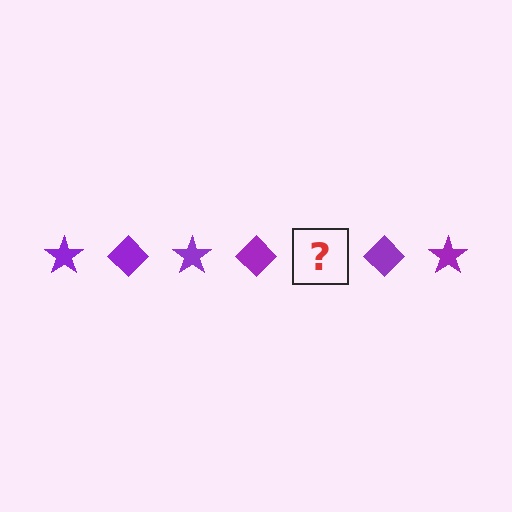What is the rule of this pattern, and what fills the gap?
The rule is that the pattern cycles through star, diamond shapes in purple. The gap should be filled with a purple star.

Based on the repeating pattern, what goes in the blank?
The blank should be a purple star.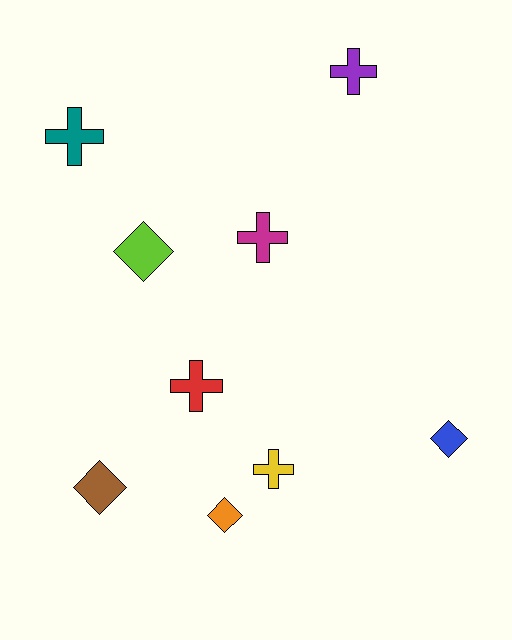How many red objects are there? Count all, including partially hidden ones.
There is 1 red object.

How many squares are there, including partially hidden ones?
There are no squares.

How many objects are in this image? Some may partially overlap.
There are 9 objects.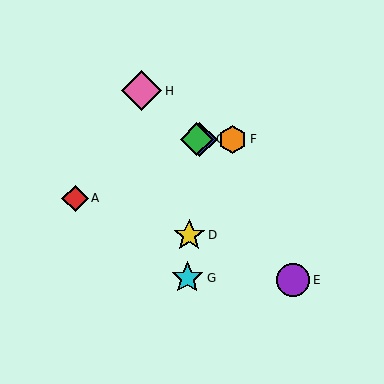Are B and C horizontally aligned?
Yes, both are at y≈139.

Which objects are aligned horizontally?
Objects B, C, F are aligned horizontally.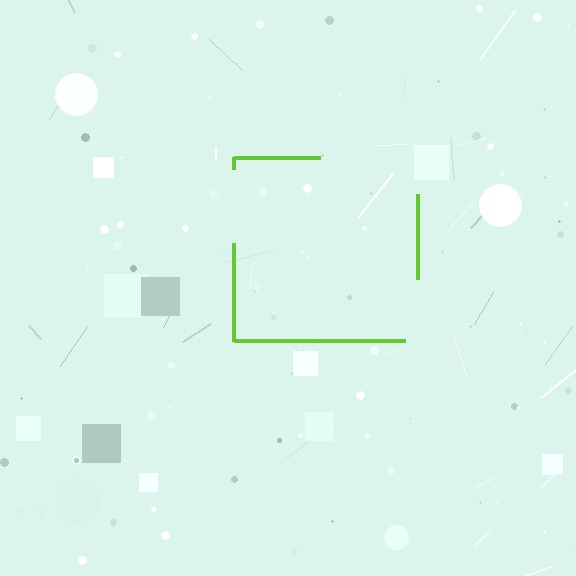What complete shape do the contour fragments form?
The contour fragments form a square.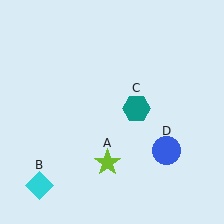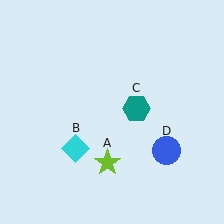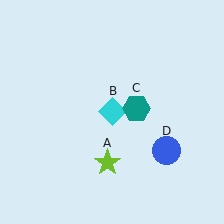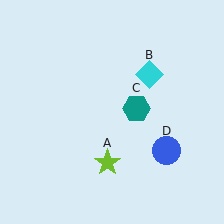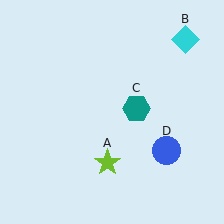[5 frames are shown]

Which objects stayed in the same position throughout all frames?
Lime star (object A) and teal hexagon (object C) and blue circle (object D) remained stationary.